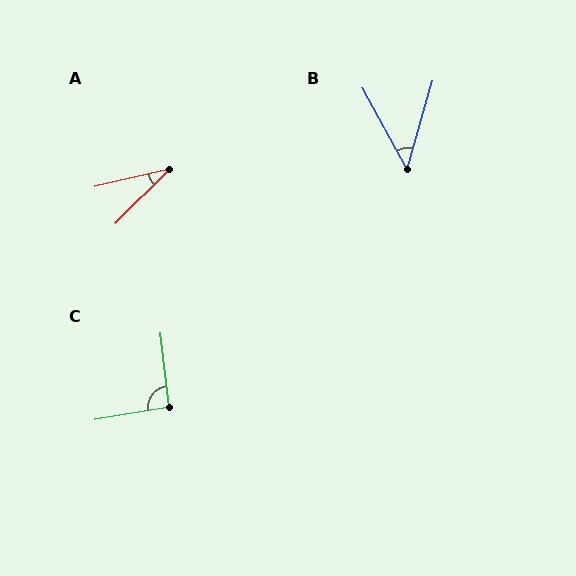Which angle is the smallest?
A, at approximately 32 degrees.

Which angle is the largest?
C, at approximately 93 degrees.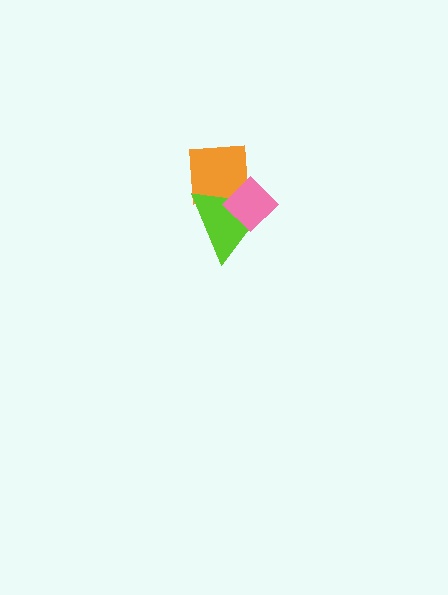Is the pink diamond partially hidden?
No, no other shape covers it.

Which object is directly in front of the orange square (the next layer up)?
The lime triangle is directly in front of the orange square.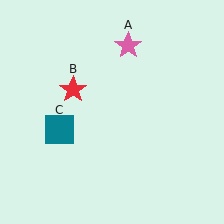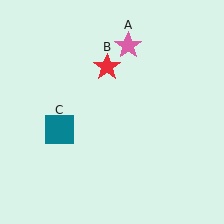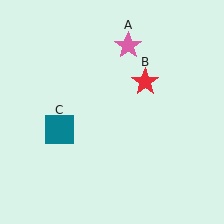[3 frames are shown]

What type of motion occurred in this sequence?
The red star (object B) rotated clockwise around the center of the scene.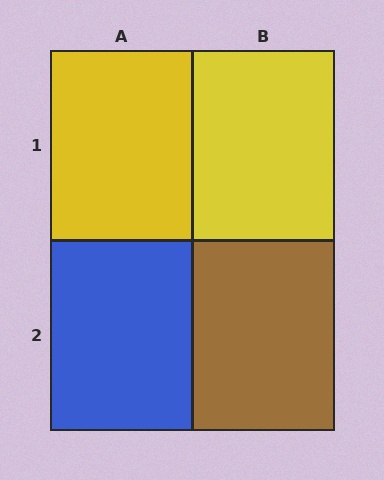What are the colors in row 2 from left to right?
Blue, brown.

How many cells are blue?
1 cell is blue.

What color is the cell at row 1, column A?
Yellow.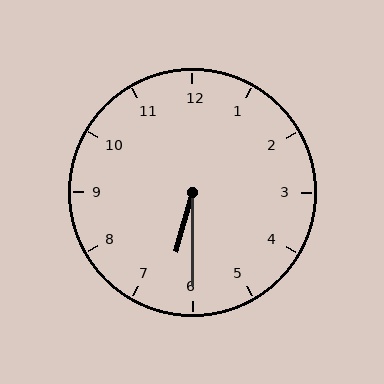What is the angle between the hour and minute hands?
Approximately 15 degrees.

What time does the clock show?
6:30.